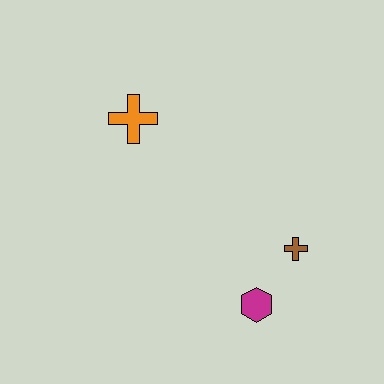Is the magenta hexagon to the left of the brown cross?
Yes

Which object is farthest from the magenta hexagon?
The orange cross is farthest from the magenta hexagon.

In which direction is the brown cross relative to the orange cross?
The brown cross is to the right of the orange cross.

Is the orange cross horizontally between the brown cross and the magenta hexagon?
No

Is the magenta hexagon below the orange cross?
Yes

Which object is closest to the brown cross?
The magenta hexagon is closest to the brown cross.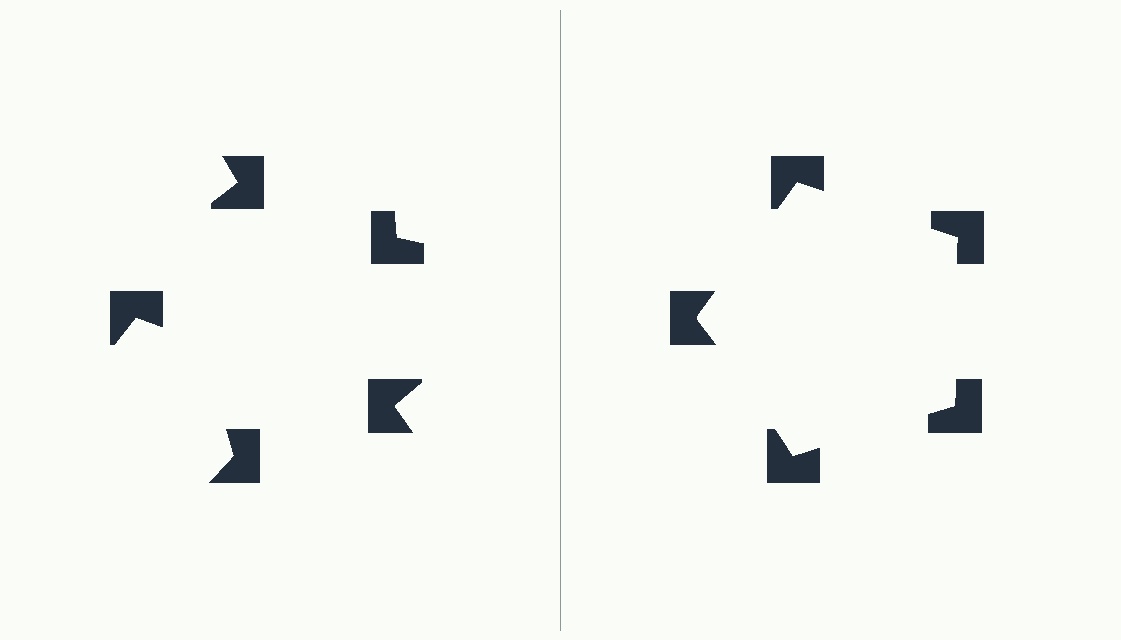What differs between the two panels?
The notched squares are positioned identically on both sides; only the wedge orientations differ. On the right they align to a pentagon; on the left they are misaligned.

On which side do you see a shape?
An illusory pentagon appears on the right side. On the left side the wedge cuts are rotated, so no coherent shape forms.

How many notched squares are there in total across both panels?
10 — 5 on each side.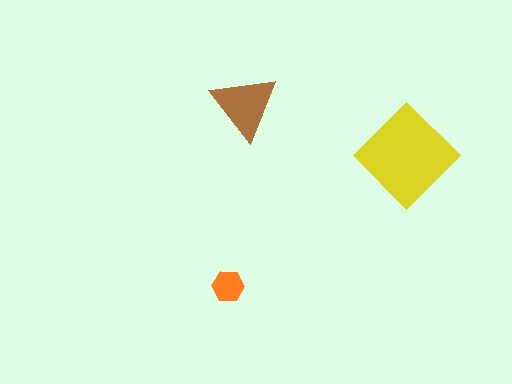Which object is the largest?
The yellow diamond.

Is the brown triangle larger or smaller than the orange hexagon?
Larger.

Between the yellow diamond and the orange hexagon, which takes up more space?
The yellow diamond.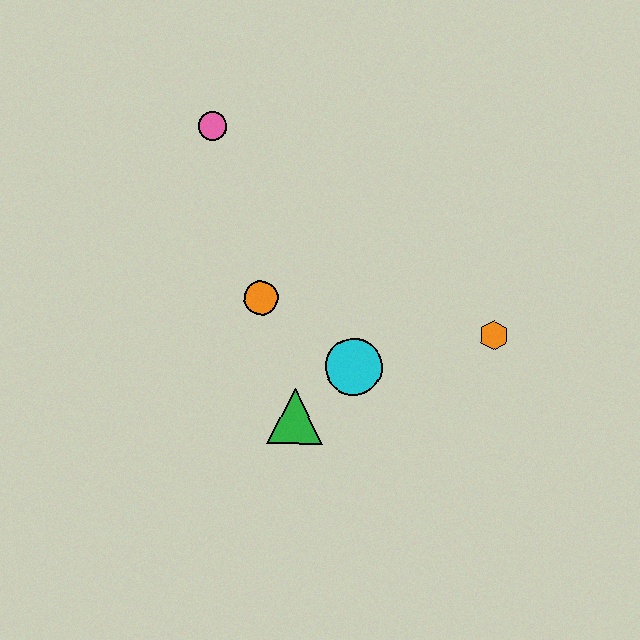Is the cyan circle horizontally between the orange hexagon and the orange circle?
Yes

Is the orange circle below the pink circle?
Yes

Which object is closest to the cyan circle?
The green triangle is closest to the cyan circle.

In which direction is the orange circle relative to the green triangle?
The orange circle is above the green triangle.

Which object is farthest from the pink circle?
The orange hexagon is farthest from the pink circle.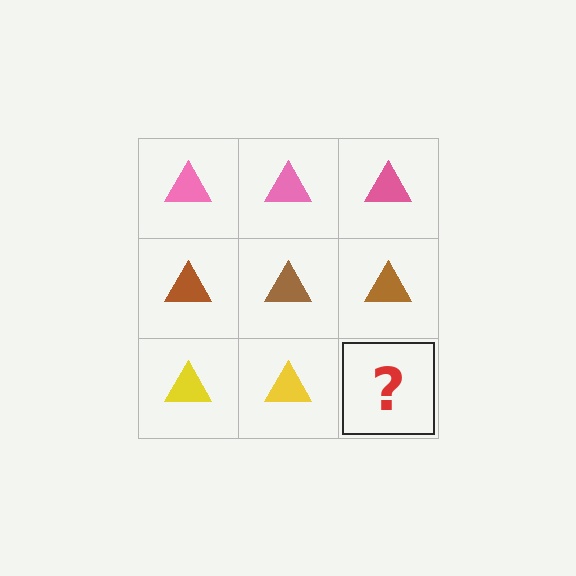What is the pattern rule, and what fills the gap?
The rule is that each row has a consistent color. The gap should be filled with a yellow triangle.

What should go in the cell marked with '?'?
The missing cell should contain a yellow triangle.